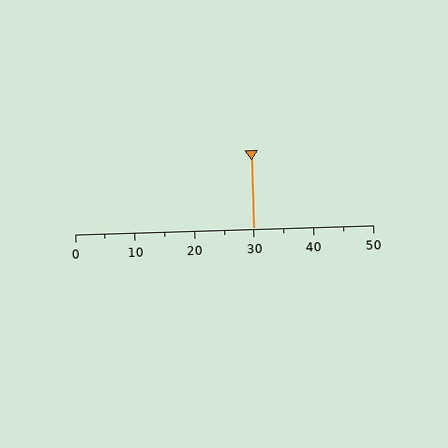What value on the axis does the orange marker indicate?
The marker indicates approximately 30.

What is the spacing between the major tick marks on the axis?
The major ticks are spaced 10 apart.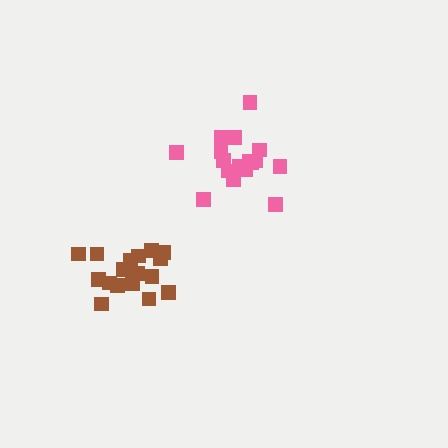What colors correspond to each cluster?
The clusters are colored: brown, pink.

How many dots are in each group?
Group 1: 17 dots, Group 2: 17 dots (34 total).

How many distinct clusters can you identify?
There are 2 distinct clusters.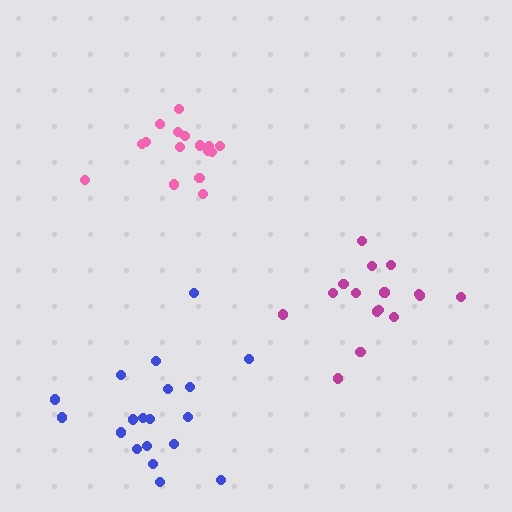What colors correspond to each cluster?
The clusters are colored: pink, magenta, blue.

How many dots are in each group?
Group 1: 16 dots, Group 2: 16 dots, Group 3: 19 dots (51 total).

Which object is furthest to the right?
The magenta cluster is rightmost.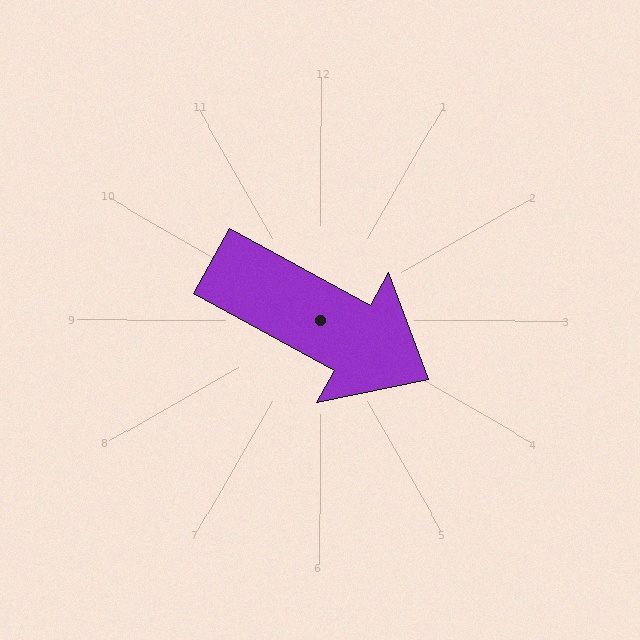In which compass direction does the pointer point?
Southeast.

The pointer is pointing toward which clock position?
Roughly 4 o'clock.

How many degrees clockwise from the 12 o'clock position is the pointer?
Approximately 119 degrees.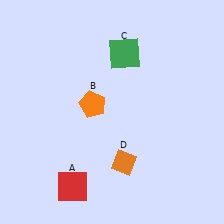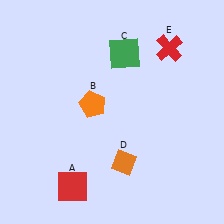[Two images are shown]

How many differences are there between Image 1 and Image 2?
There is 1 difference between the two images.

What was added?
A red cross (E) was added in Image 2.